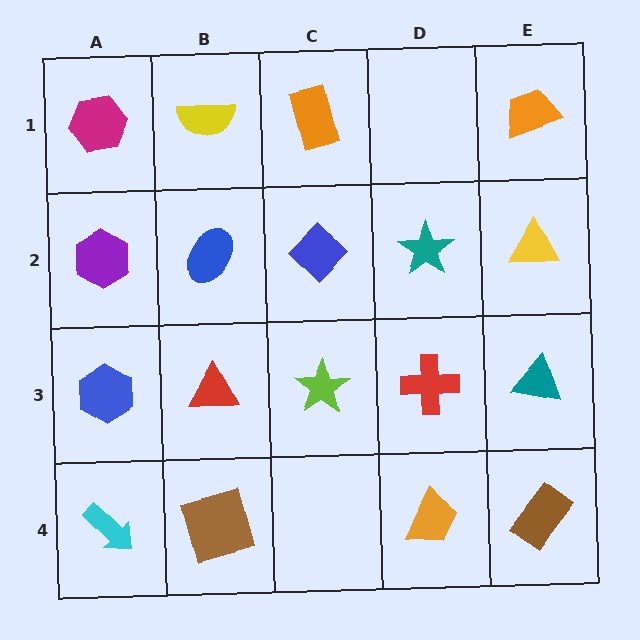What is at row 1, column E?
An orange trapezoid.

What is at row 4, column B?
A brown square.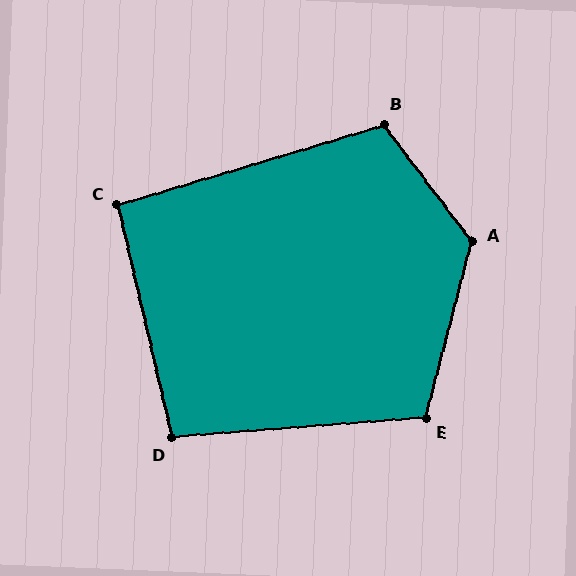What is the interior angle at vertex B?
Approximately 110 degrees (obtuse).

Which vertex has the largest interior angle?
A, at approximately 129 degrees.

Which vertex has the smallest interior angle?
C, at approximately 94 degrees.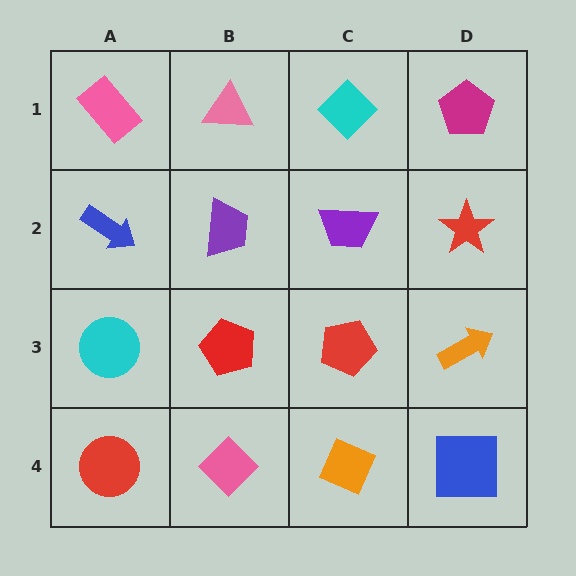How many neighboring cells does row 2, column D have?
3.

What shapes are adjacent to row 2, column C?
A cyan diamond (row 1, column C), a red pentagon (row 3, column C), a purple trapezoid (row 2, column B), a red star (row 2, column D).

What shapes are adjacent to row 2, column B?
A pink triangle (row 1, column B), a red pentagon (row 3, column B), a blue arrow (row 2, column A), a purple trapezoid (row 2, column C).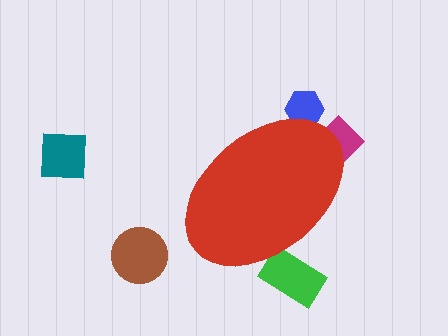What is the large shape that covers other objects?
A red ellipse.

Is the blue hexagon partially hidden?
Yes, the blue hexagon is partially hidden behind the red ellipse.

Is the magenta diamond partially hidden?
Yes, the magenta diamond is partially hidden behind the red ellipse.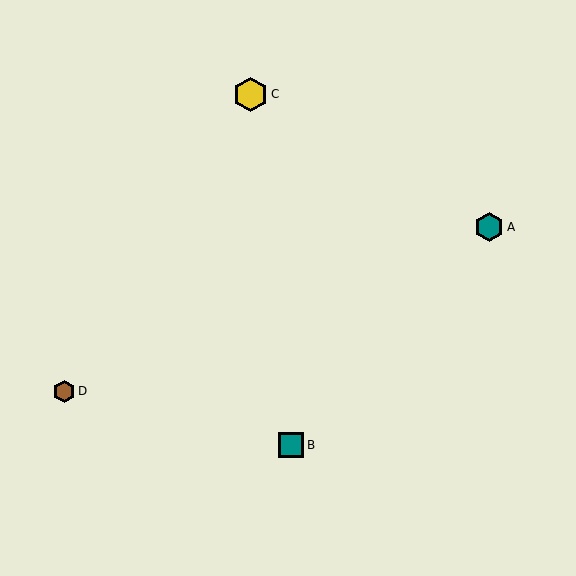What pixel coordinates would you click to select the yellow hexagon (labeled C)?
Click at (251, 94) to select the yellow hexagon C.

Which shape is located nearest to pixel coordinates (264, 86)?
The yellow hexagon (labeled C) at (251, 94) is nearest to that location.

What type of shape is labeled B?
Shape B is a teal square.